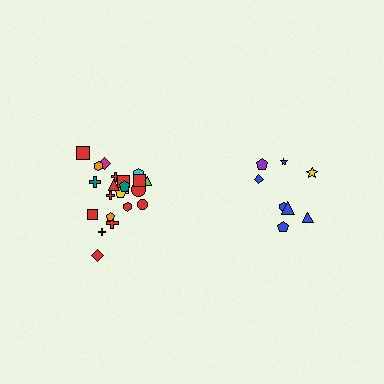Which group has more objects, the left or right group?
The left group.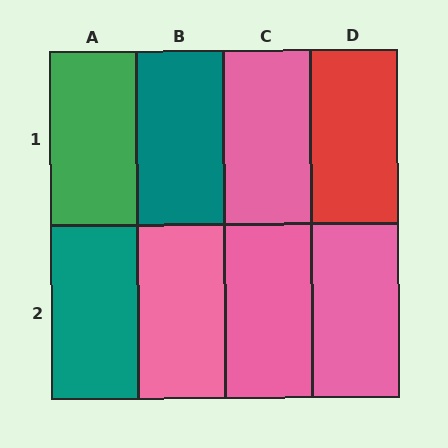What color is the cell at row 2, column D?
Pink.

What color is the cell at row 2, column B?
Pink.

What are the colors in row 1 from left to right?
Green, teal, pink, red.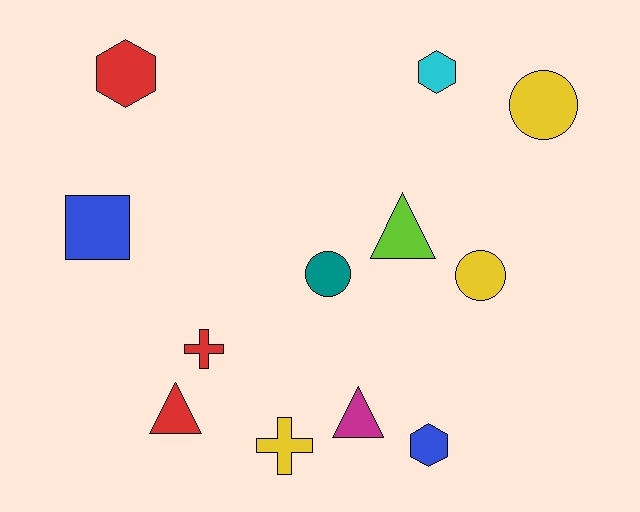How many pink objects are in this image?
There are no pink objects.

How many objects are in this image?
There are 12 objects.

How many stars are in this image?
There are no stars.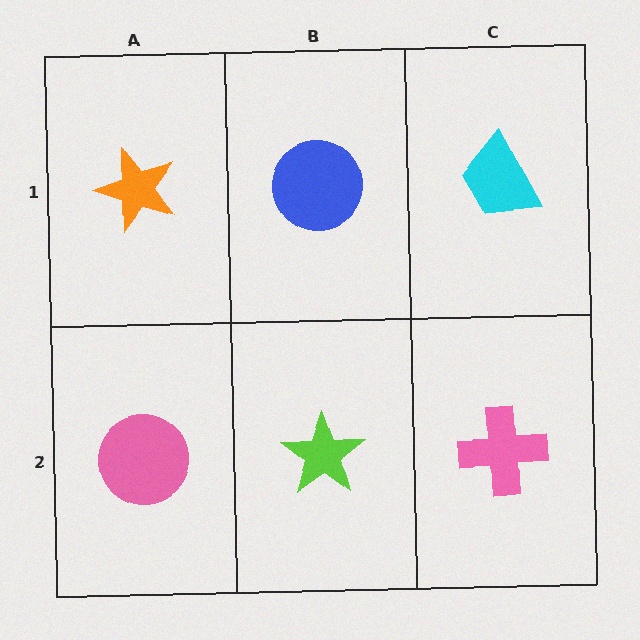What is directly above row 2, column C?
A cyan trapezoid.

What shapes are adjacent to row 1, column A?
A pink circle (row 2, column A), a blue circle (row 1, column B).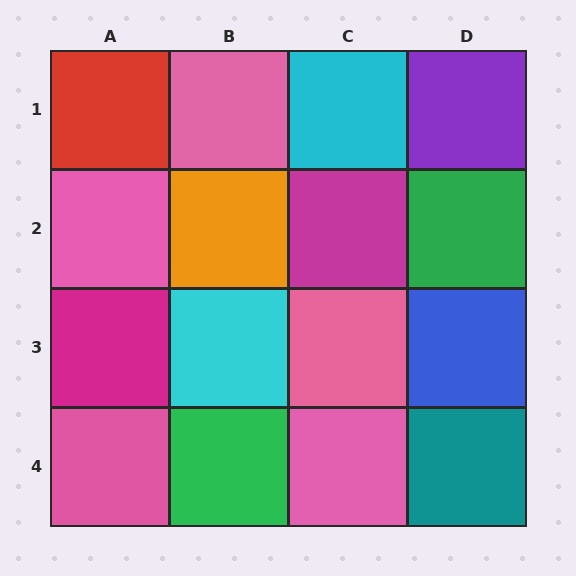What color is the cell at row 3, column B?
Cyan.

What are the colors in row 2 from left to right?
Pink, orange, magenta, green.